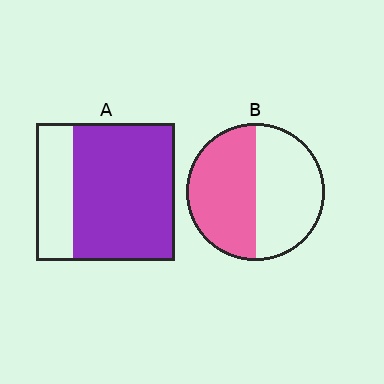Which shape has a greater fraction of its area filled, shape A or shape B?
Shape A.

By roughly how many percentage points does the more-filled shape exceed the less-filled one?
By roughly 25 percentage points (A over B).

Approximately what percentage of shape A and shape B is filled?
A is approximately 75% and B is approximately 50%.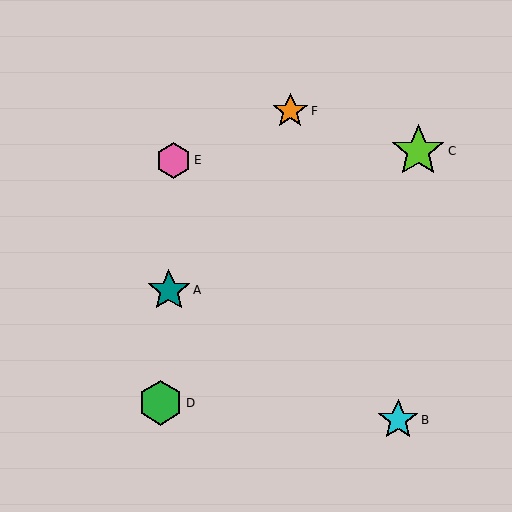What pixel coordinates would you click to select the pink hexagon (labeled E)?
Click at (173, 160) to select the pink hexagon E.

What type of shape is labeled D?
Shape D is a green hexagon.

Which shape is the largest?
The lime star (labeled C) is the largest.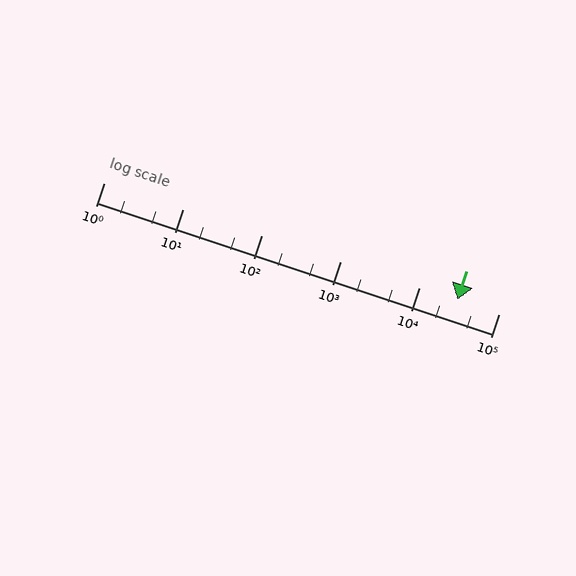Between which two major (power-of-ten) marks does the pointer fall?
The pointer is between 10000 and 100000.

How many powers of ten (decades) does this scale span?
The scale spans 5 decades, from 1 to 100000.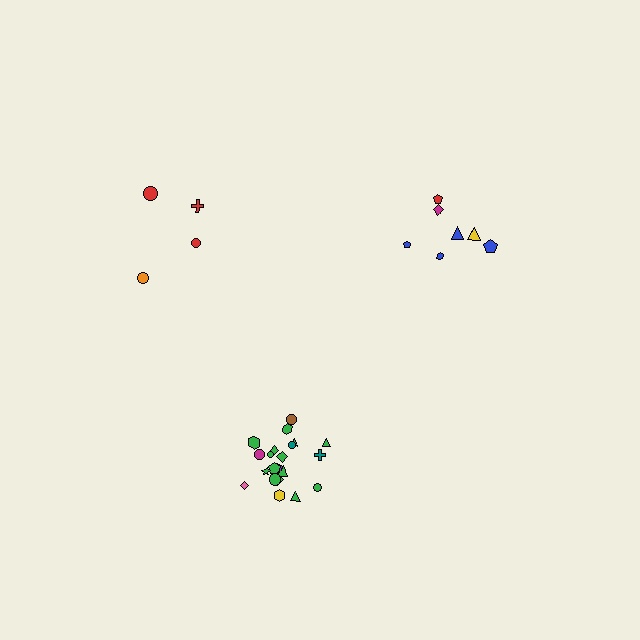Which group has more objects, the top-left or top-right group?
The top-right group.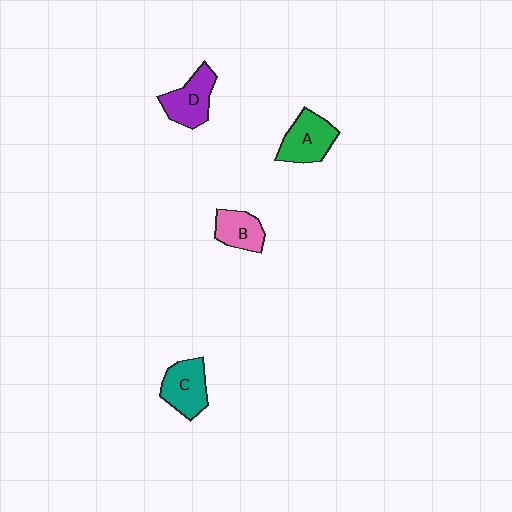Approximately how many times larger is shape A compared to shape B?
Approximately 1.3 times.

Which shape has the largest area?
Shape A (green).